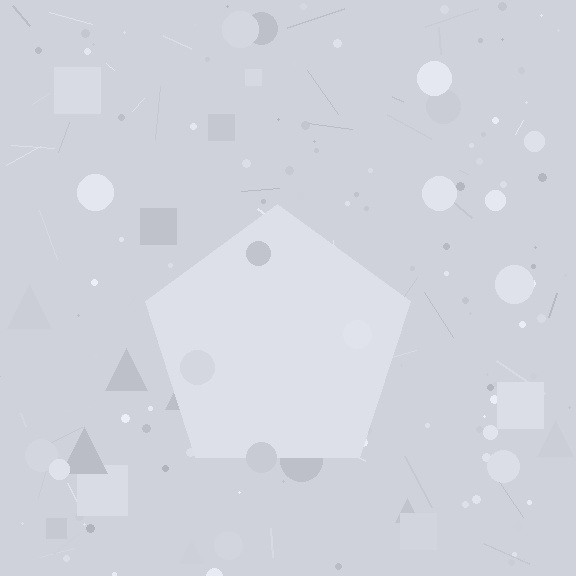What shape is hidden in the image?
A pentagon is hidden in the image.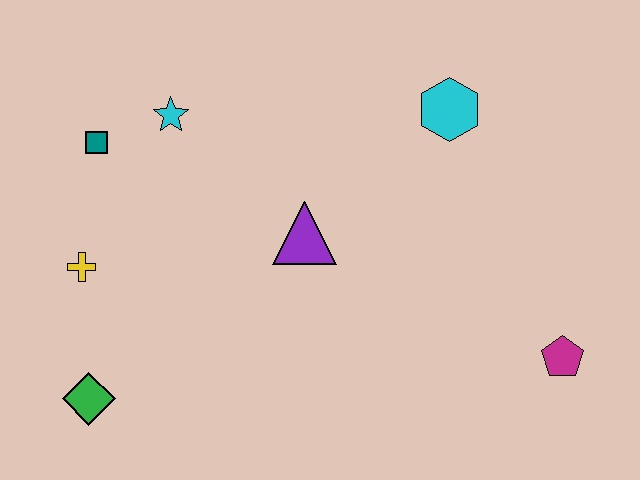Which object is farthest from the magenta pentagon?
The teal square is farthest from the magenta pentagon.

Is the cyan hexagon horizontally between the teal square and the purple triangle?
No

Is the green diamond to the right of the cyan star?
No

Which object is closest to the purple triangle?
The cyan star is closest to the purple triangle.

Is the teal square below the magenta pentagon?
No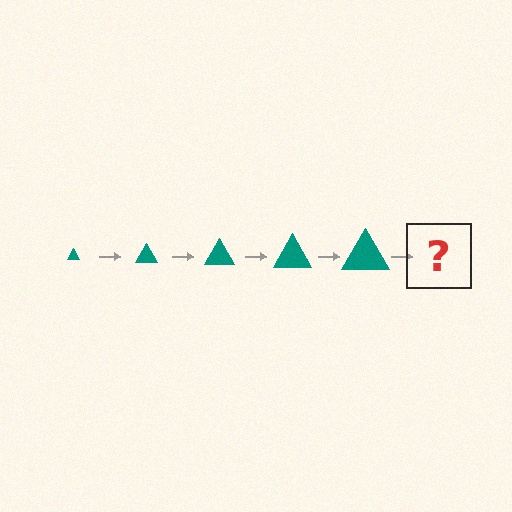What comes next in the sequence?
The next element should be a teal triangle, larger than the previous one.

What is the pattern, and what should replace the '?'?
The pattern is that the triangle gets progressively larger each step. The '?' should be a teal triangle, larger than the previous one.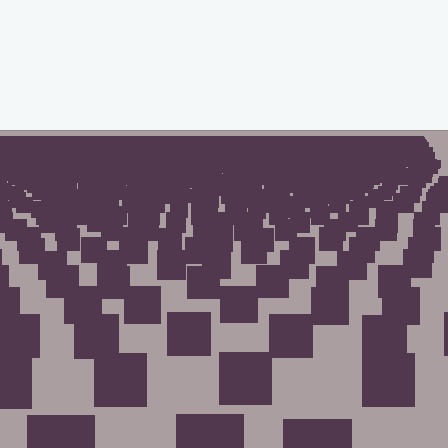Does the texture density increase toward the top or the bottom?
Density increases toward the top.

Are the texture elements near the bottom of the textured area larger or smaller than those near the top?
Larger. Near the bottom, elements are closer to the viewer and appear at a bigger on-screen size.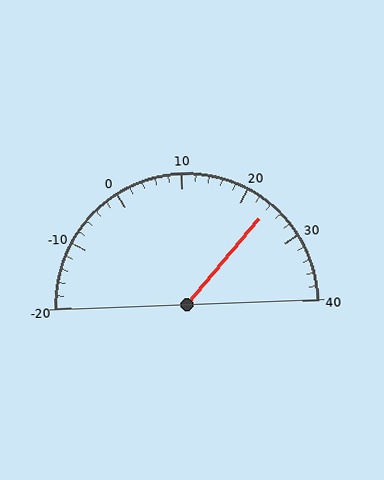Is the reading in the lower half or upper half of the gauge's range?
The reading is in the upper half of the range (-20 to 40).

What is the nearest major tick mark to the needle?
The nearest major tick mark is 20.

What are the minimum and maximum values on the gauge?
The gauge ranges from -20 to 40.